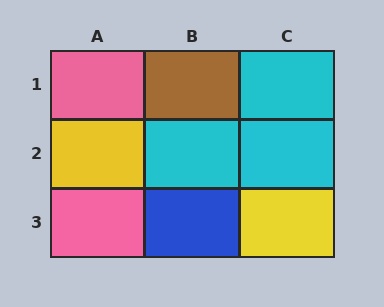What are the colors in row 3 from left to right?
Pink, blue, yellow.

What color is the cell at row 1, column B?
Brown.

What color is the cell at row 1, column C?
Cyan.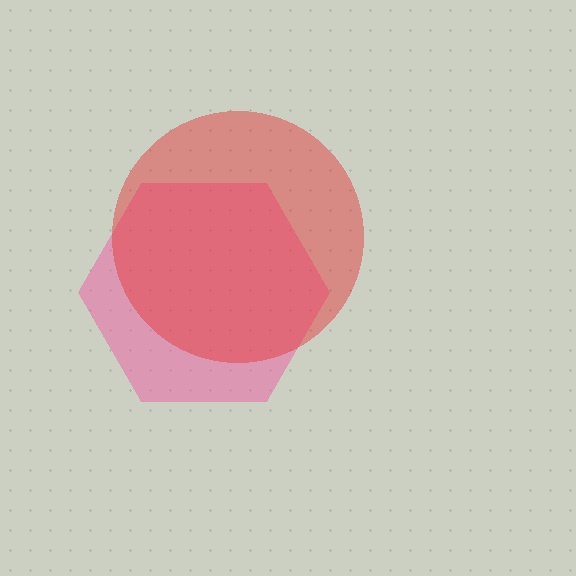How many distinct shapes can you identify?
There are 2 distinct shapes: a pink hexagon, a red circle.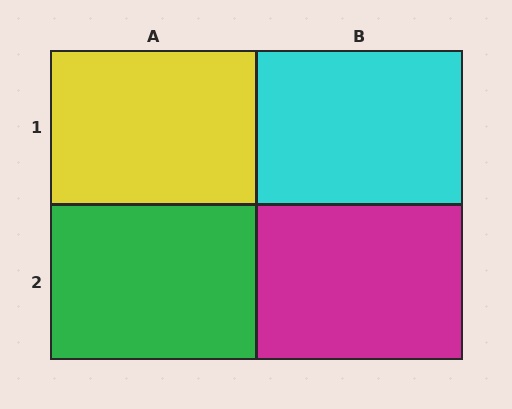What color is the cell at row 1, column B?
Cyan.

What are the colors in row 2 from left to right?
Green, magenta.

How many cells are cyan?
1 cell is cyan.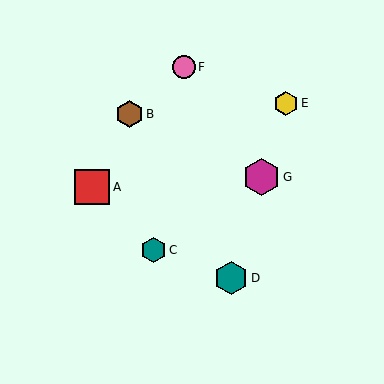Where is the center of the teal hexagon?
The center of the teal hexagon is at (231, 278).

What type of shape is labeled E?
Shape E is a yellow hexagon.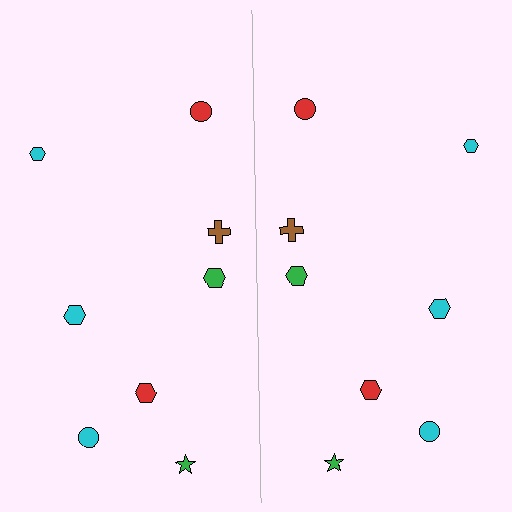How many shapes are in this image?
There are 16 shapes in this image.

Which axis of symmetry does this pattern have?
The pattern has a vertical axis of symmetry running through the center of the image.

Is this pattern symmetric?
Yes, this pattern has bilateral (reflection) symmetry.